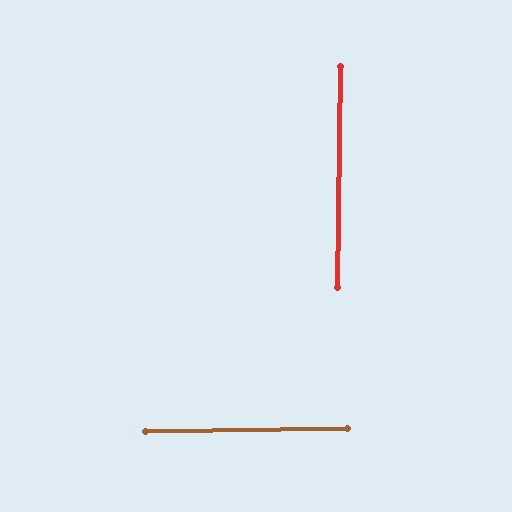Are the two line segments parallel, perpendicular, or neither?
Perpendicular — they meet at approximately 88°.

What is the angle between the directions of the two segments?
Approximately 88 degrees.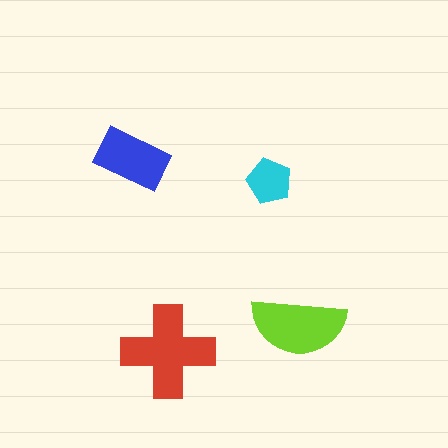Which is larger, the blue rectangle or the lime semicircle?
The lime semicircle.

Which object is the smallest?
The cyan pentagon.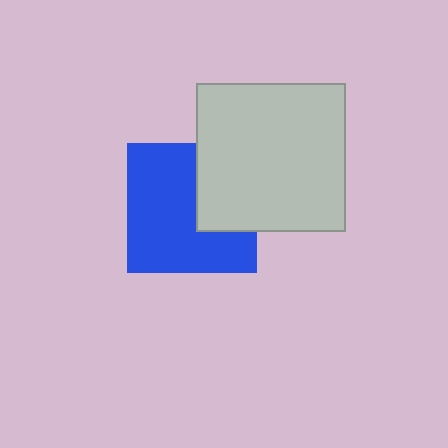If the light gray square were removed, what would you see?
You would see the complete blue square.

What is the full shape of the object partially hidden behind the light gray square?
The partially hidden object is a blue square.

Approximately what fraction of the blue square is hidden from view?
Roughly 32% of the blue square is hidden behind the light gray square.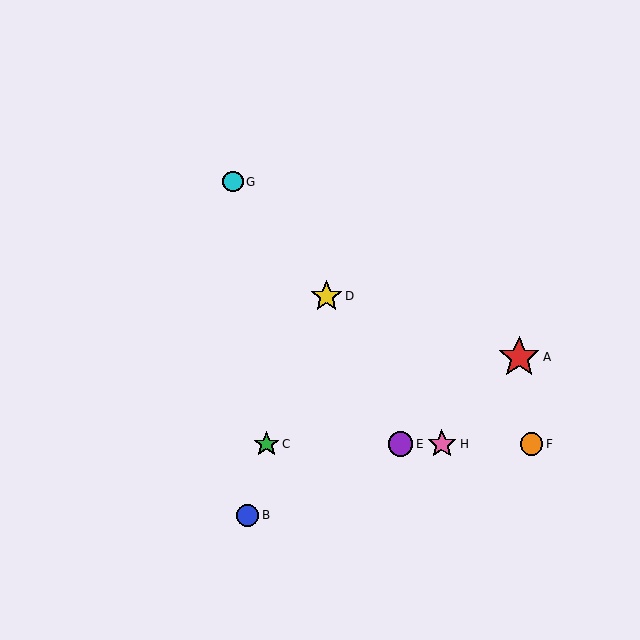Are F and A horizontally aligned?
No, F is at y≈444 and A is at y≈357.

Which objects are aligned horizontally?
Objects C, E, F, H are aligned horizontally.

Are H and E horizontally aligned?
Yes, both are at y≈444.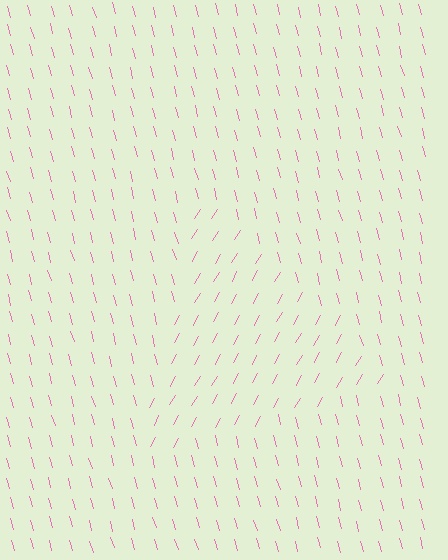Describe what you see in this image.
The image is filled with small pink line segments. A triangle region in the image has lines oriented differently from the surrounding lines, creating a visible texture boundary.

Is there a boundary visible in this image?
Yes, there is a texture boundary formed by a change in line orientation.